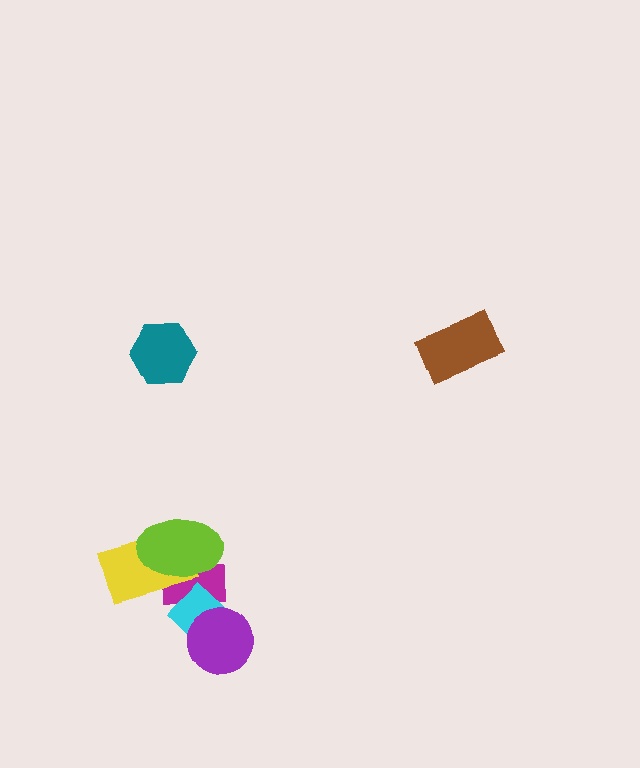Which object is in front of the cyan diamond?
The purple circle is in front of the cyan diamond.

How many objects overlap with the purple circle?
1 object overlaps with the purple circle.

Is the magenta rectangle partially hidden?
Yes, it is partially covered by another shape.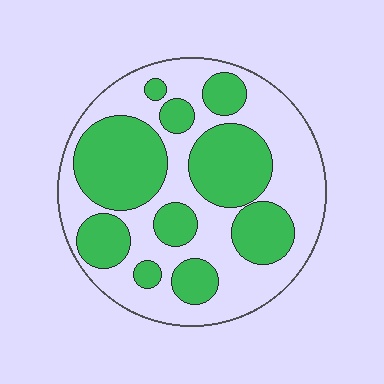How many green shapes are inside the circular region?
10.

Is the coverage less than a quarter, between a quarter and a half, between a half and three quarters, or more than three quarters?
Between a quarter and a half.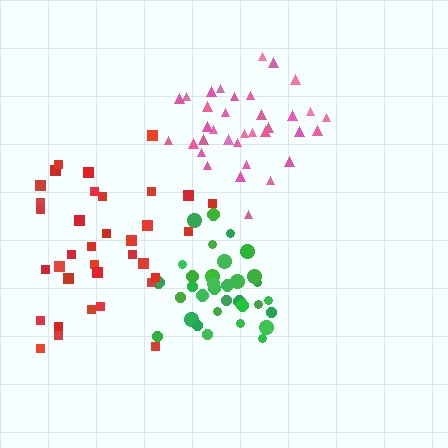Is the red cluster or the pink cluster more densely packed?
Pink.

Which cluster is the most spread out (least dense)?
Red.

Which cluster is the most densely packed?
Green.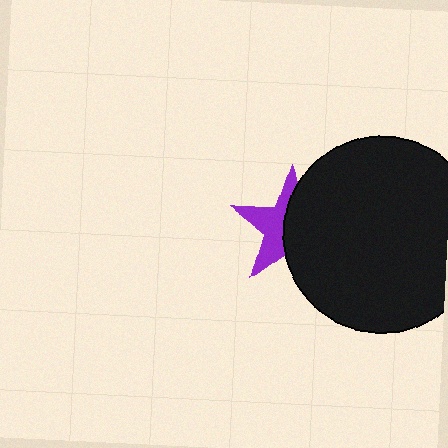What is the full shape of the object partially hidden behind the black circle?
The partially hidden object is a purple star.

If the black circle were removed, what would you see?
You would see the complete purple star.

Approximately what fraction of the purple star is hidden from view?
Roughly 54% of the purple star is hidden behind the black circle.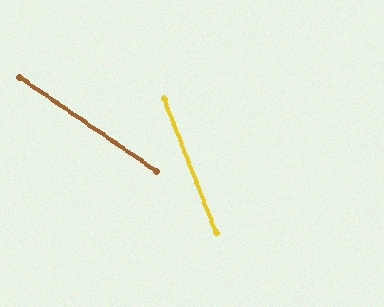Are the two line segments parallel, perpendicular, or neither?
Neither parallel nor perpendicular — they differ by about 35°.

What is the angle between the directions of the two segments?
Approximately 35 degrees.